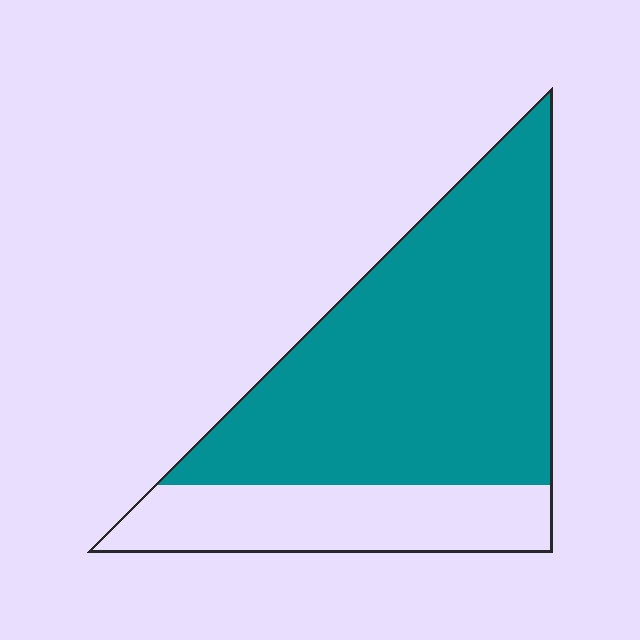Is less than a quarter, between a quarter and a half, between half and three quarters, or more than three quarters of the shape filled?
Between half and three quarters.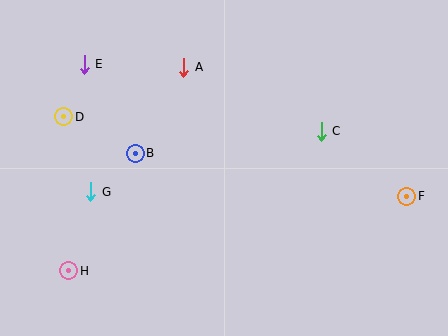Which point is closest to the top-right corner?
Point C is closest to the top-right corner.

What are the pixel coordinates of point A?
Point A is at (184, 67).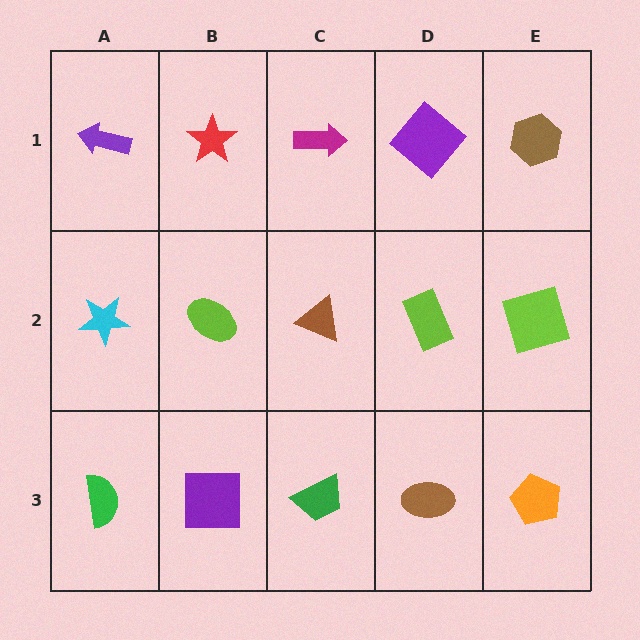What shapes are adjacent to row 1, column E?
A lime square (row 2, column E), a purple diamond (row 1, column D).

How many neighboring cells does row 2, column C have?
4.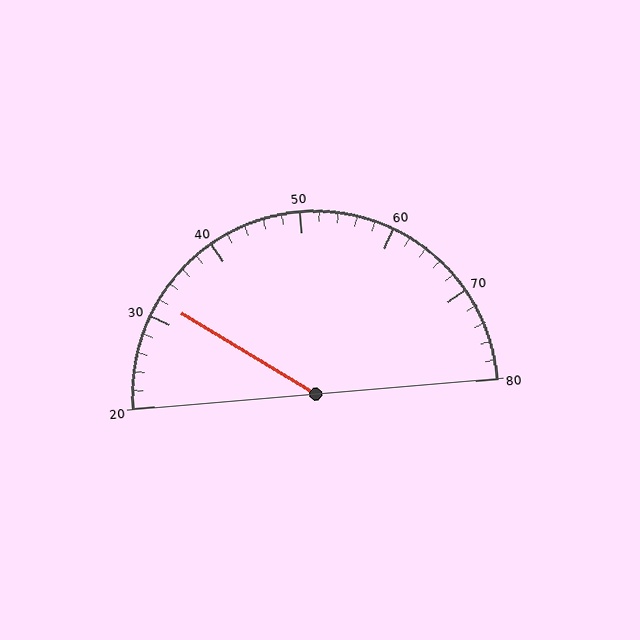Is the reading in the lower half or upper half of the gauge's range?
The reading is in the lower half of the range (20 to 80).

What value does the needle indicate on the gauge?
The needle indicates approximately 32.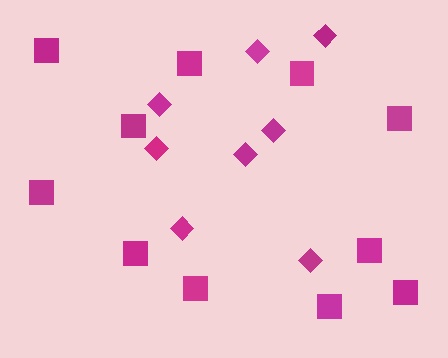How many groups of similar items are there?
There are 2 groups: one group of squares (11) and one group of diamonds (8).